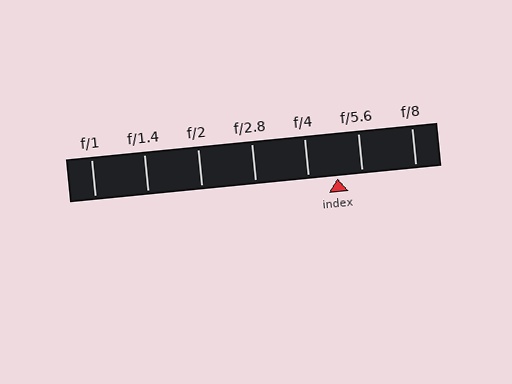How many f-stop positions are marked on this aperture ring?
There are 7 f-stop positions marked.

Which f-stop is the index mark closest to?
The index mark is closest to f/5.6.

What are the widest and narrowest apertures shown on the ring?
The widest aperture shown is f/1 and the narrowest is f/8.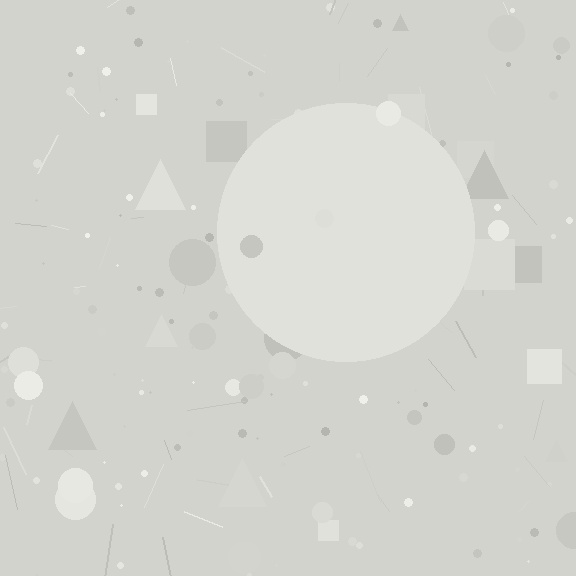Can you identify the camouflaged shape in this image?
The camouflaged shape is a circle.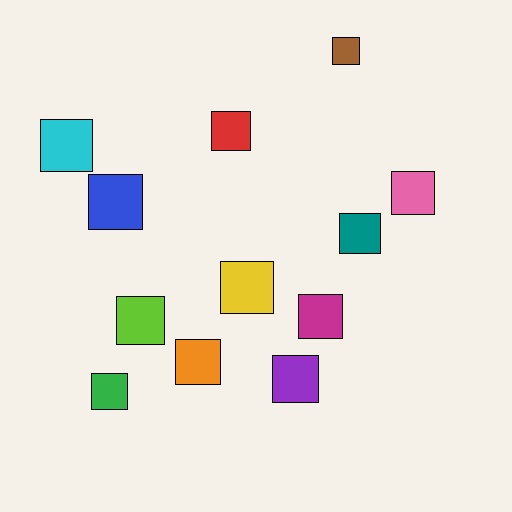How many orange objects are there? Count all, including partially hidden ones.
There is 1 orange object.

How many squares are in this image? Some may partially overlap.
There are 12 squares.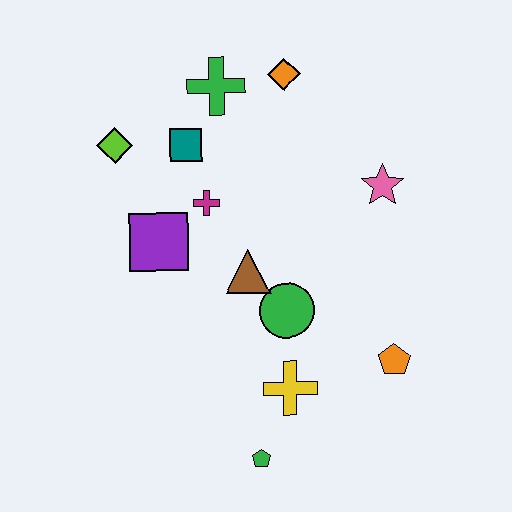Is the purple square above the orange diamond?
No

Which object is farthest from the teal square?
The green pentagon is farthest from the teal square.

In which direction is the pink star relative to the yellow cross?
The pink star is above the yellow cross.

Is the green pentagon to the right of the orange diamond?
No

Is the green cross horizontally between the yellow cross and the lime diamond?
Yes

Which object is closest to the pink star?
The orange diamond is closest to the pink star.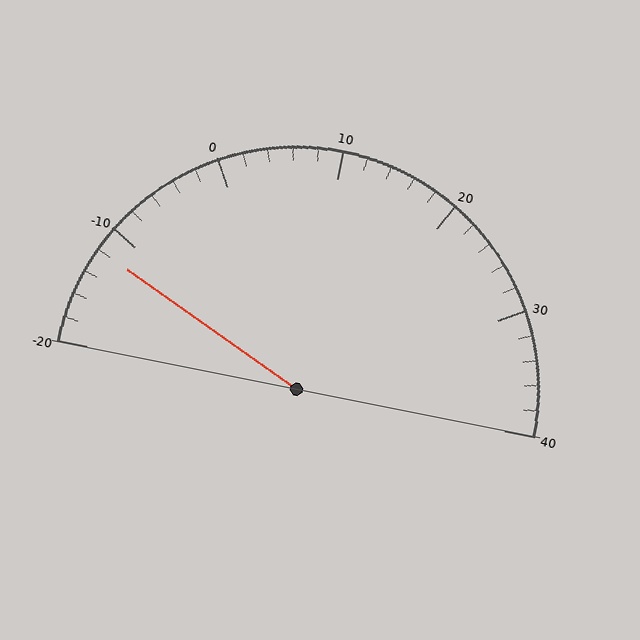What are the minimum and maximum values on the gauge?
The gauge ranges from -20 to 40.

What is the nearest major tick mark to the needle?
The nearest major tick mark is -10.